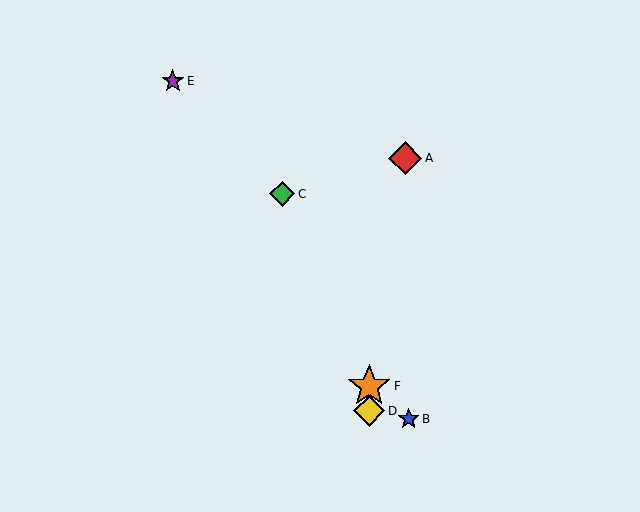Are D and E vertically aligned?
No, D is at x≈369 and E is at x≈173.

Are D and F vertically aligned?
Yes, both are at x≈369.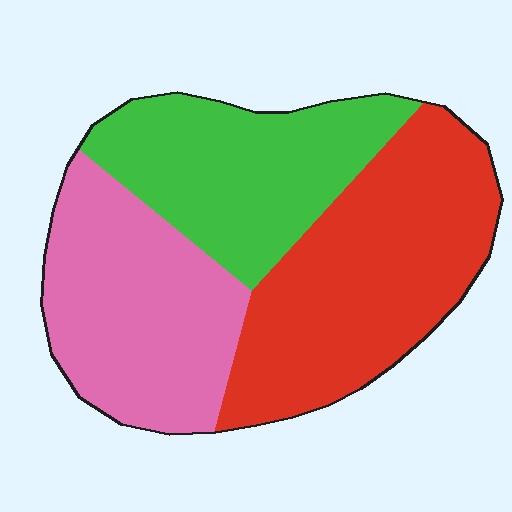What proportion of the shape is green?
Green covers about 30% of the shape.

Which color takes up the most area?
Red, at roughly 40%.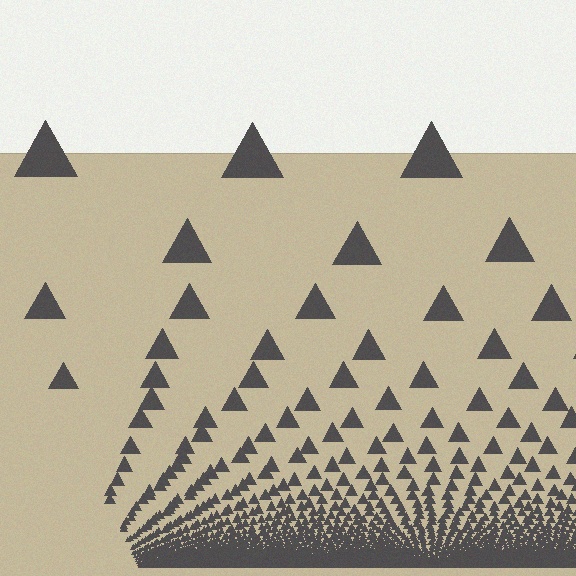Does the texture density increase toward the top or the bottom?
Density increases toward the bottom.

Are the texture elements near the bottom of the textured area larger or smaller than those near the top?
Smaller. The gradient is inverted — elements near the bottom are smaller and denser.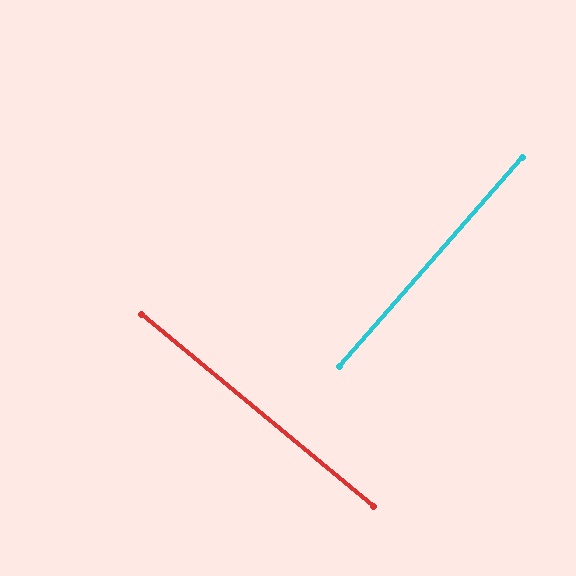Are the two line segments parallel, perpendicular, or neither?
Perpendicular — they meet at approximately 89°.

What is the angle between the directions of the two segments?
Approximately 89 degrees.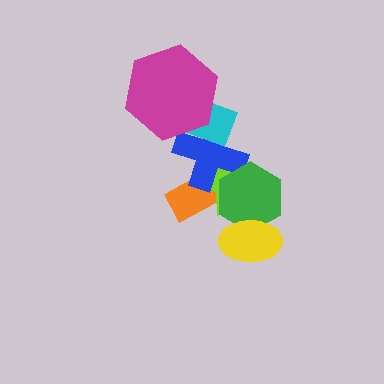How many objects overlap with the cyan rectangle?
2 objects overlap with the cyan rectangle.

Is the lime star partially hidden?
Yes, it is partially covered by another shape.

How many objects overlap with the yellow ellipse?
1 object overlaps with the yellow ellipse.